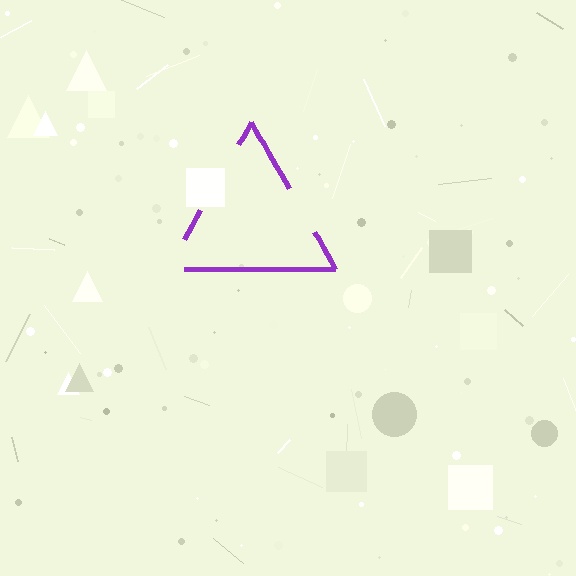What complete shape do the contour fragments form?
The contour fragments form a triangle.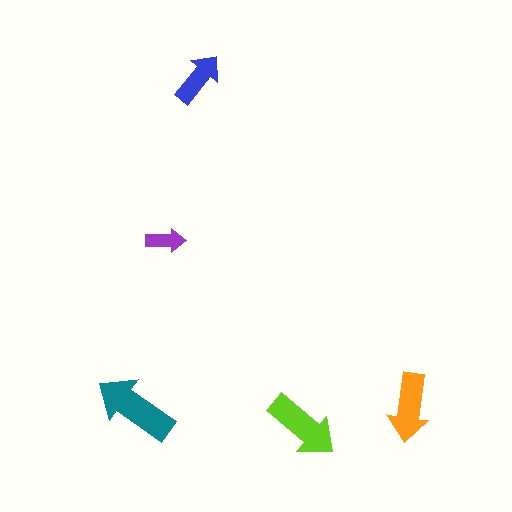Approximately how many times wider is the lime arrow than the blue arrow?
About 1.5 times wider.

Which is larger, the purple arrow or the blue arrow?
The blue one.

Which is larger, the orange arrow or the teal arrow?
The teal one.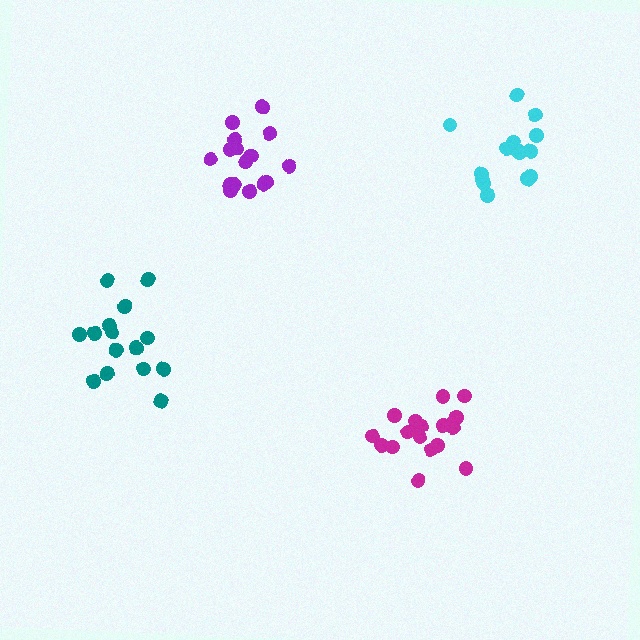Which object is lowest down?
The magenta cluster is bottommost.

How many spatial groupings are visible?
There are 4 spatial groupings.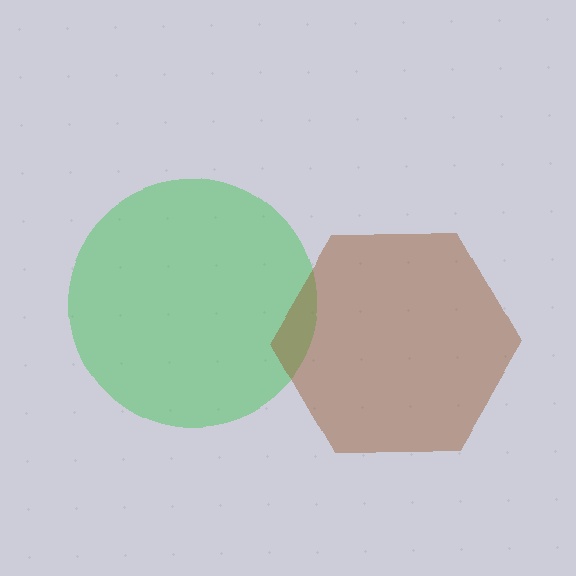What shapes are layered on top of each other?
The layered shapes are: a green circle, a brown hexagon.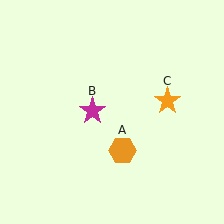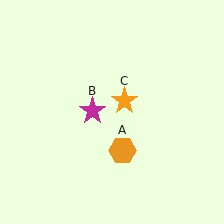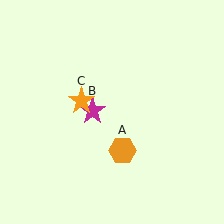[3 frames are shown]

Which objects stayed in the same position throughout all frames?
Orange hexagon (object A) and magenta star (object B) remained stationary.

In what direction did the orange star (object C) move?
The orange star (object C) moved left.